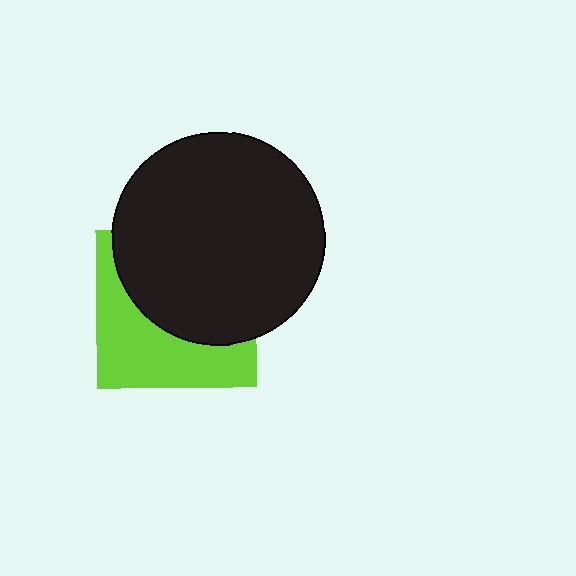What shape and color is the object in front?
The object in front is a black circle.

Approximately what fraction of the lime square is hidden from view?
Roughly 56% of the lime square is hidden behind the black circle.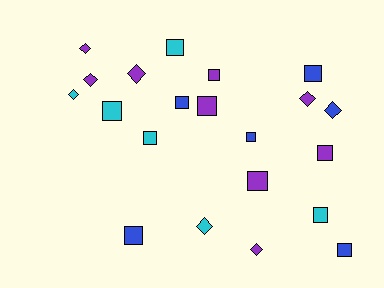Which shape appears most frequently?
Square, with 13 objects.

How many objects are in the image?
There are 21 objects.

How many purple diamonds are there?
There are 5 purple diamonds.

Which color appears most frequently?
Purple, with 9 objects.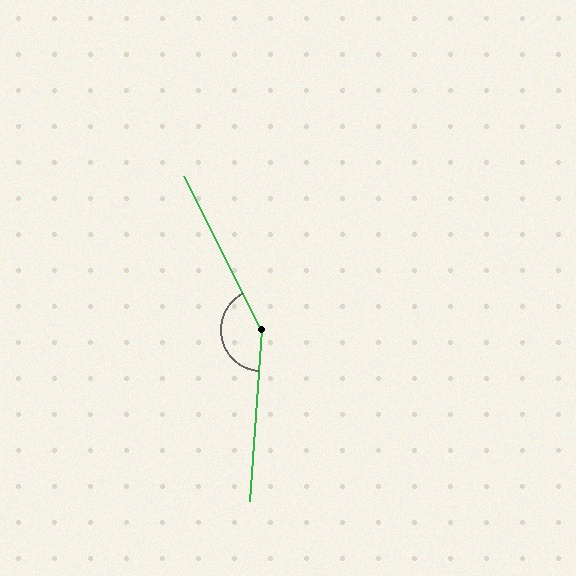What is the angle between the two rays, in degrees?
Approximately 150 degrees.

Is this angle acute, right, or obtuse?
It is obtuse.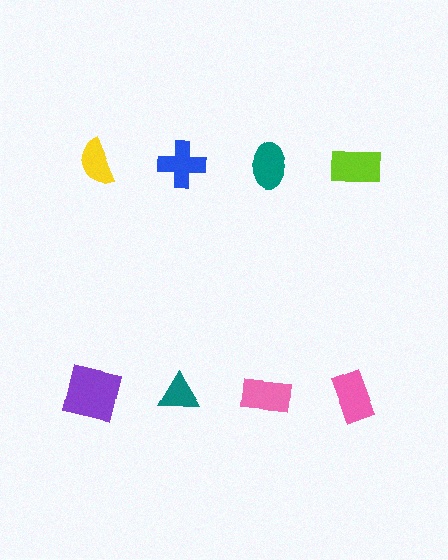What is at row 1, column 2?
A blue cross.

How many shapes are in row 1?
4 shapes.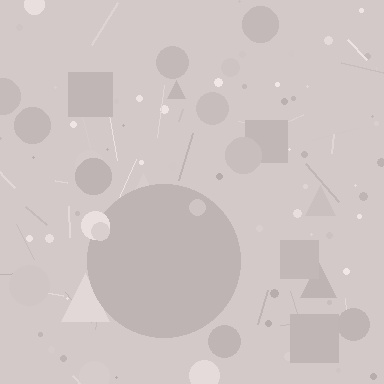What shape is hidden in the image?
A circle is hidden in the image.